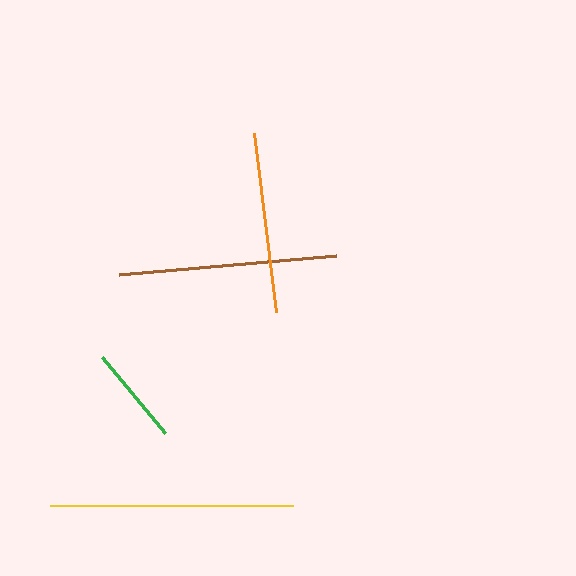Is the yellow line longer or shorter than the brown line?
The yellow line is longer than the brown line.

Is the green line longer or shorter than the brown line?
The brown line is longer than the green line.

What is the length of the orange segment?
The orange segment is approximately 180 pixels long.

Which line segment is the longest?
The yellow line is the longest at approximately 243 pixels.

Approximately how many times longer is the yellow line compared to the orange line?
The yellow line is approximately 1.4 times the length of the orange line.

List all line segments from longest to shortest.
From longest to shortest: yellow, brown, orange, green.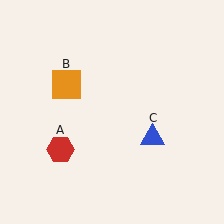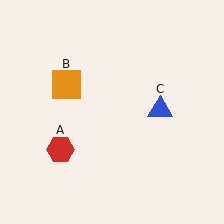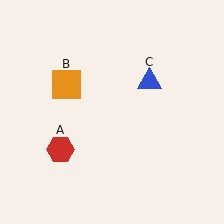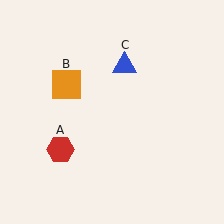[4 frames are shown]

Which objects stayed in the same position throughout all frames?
Red hexagon (object A) and orange square (object B) remained stationary.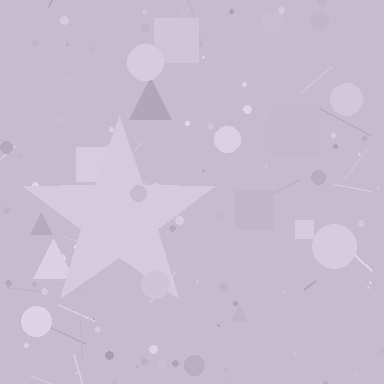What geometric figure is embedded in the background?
A star is embedded in the background.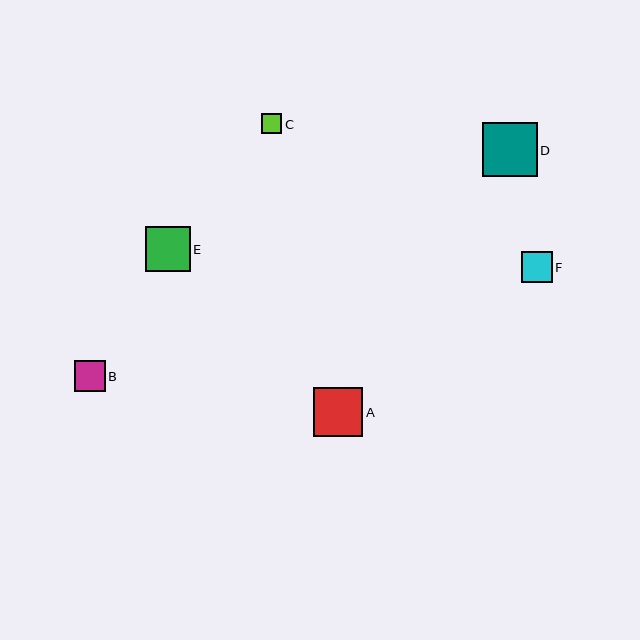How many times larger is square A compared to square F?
Square A is approximately 1.6 times the size of square F.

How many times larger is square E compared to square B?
Square E is approximately 1.4 times the size of square B.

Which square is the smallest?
Square C is the smallest with a size of approximately 20 pixels.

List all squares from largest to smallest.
From largest to smallest: D, A, E, B, F, C.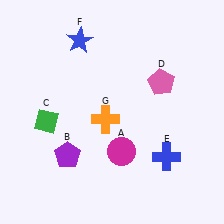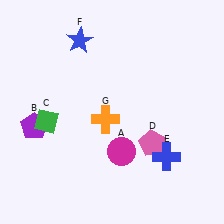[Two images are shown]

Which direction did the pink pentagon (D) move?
The pink pentagon (D) moved down.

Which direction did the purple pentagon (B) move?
The purple pentagon (B) moved left.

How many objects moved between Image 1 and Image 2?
2 objects moved between the two images.